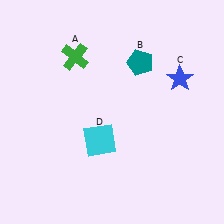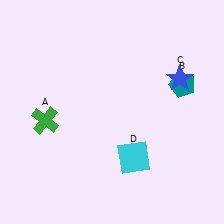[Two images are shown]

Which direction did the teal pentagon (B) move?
The teal pentagon (B) moved right.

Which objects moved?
The objects that moved are: the green cross (A), the teal pentagon (B), the cyan square (D).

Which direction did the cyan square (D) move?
The cyan square (D) moved right.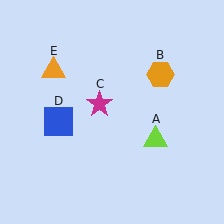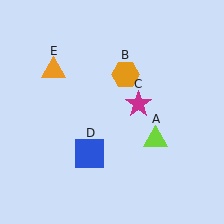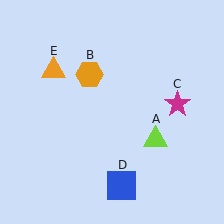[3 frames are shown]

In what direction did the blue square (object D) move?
The blue square (object D) moved down and to the right.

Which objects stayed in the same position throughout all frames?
Lime triangle (object A) and orange triangle (object E) remained stationary.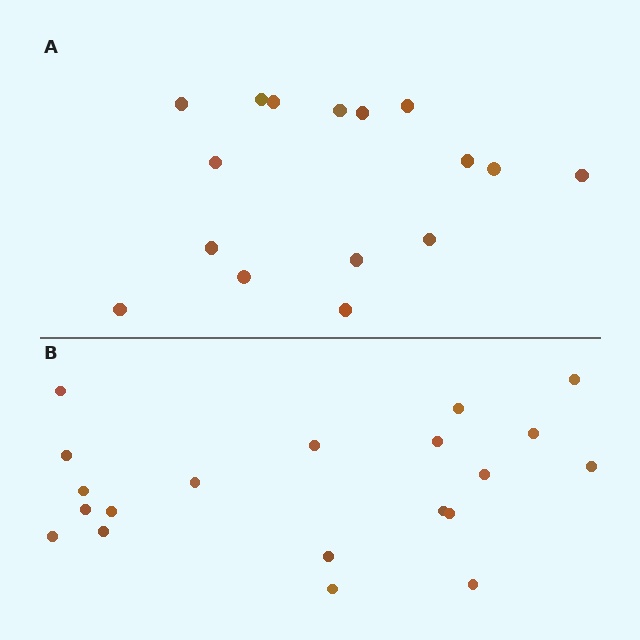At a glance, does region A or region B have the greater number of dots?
Region B (the bottom region) has more dots.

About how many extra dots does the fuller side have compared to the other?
Region B has about 4 more dots than region A.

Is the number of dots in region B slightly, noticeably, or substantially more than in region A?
Region B has noticeably more, but not dramatically so. The ratio is roughly 1.2 to 1.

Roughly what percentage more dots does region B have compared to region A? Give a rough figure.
About 25% more.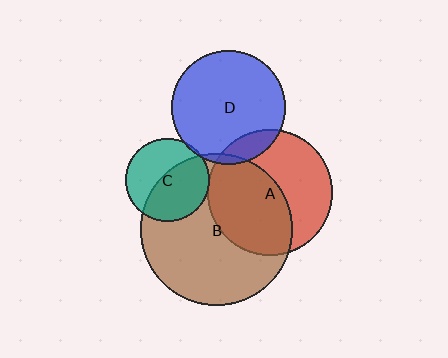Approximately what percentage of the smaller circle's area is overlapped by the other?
Approximately 55%.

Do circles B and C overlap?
Yes.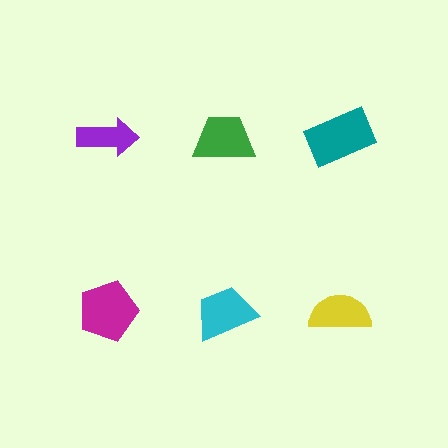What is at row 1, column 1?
A purple arrow.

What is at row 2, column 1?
A magenta pentagon.